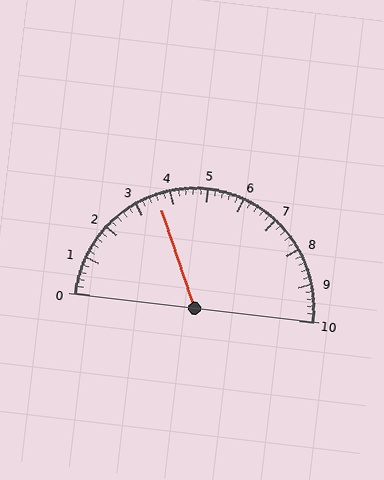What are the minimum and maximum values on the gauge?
The gauge ranges from 0 to 10.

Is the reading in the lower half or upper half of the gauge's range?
The reading is in the lower half of the range (0 to 10).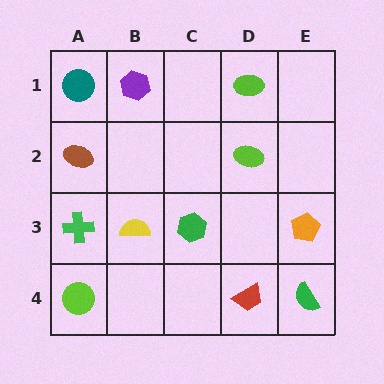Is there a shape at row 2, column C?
No, that cell is empty.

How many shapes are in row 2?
2 shapes.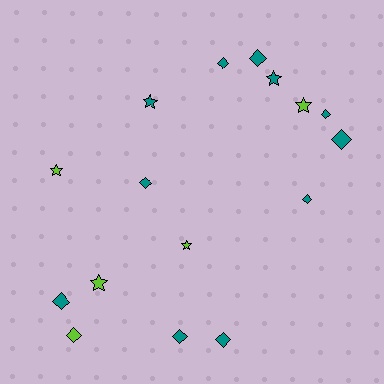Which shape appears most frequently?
Diamond, with 10 objects.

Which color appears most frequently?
Teal, with 11 objects.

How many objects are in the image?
There are 16 objects.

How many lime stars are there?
There are 4 lime stars.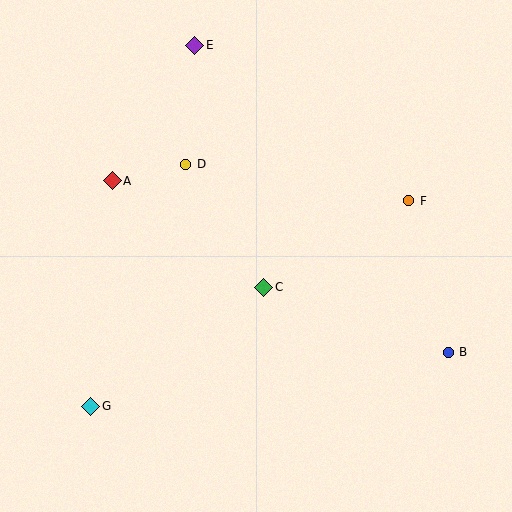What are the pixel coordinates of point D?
Point D is at (186, 164).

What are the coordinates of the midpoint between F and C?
The midpoint between F and C is at (336, 244).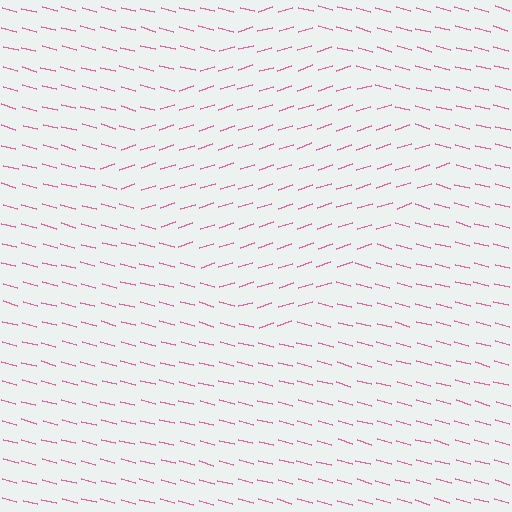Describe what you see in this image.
The image is filled with small pink line segments. A diamond region in the image has lines oriented differently from the surrounding lines, creating a visible texture boundary.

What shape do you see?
I see a diamond.